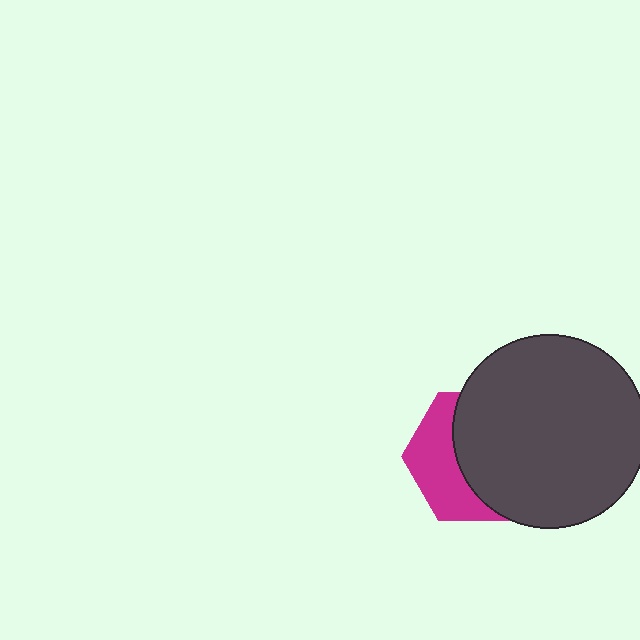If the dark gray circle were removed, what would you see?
You would see the complete magenta hexagon.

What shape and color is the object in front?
The object in front is a dark gray circle.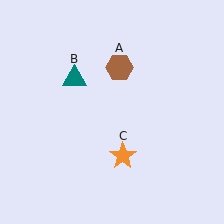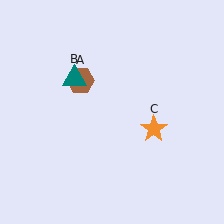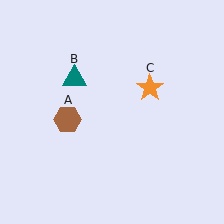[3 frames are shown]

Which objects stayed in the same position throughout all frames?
Teal triangle (object B) remained stationary.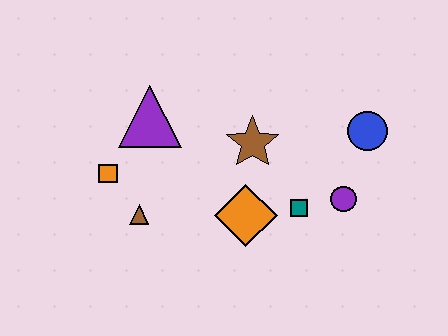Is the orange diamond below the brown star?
Yes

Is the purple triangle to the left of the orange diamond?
Yes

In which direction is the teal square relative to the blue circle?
The teal square is below the blue circle.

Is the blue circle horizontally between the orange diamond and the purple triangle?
No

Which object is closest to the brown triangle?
The orange square is closest to the brown triangle.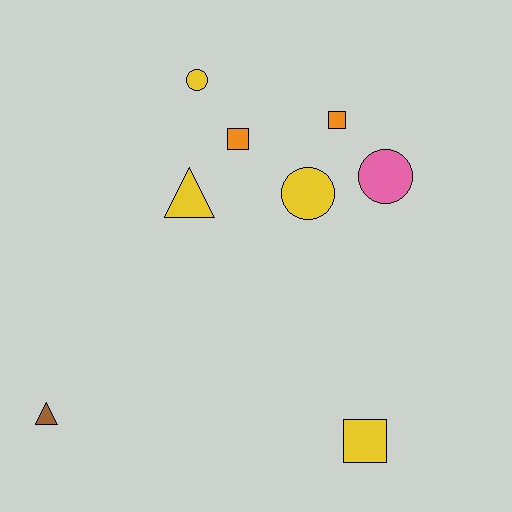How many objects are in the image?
There are 8 objects.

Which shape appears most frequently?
Circle, with 3 objects.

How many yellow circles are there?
There are 2 yellow circles.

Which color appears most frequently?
Yellow, with 4 objects.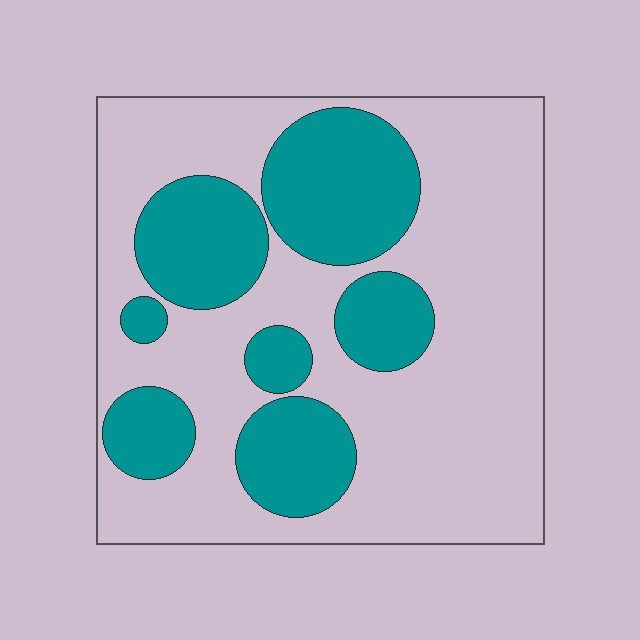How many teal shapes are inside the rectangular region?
7.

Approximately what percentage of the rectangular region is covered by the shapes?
Approximately 35%.